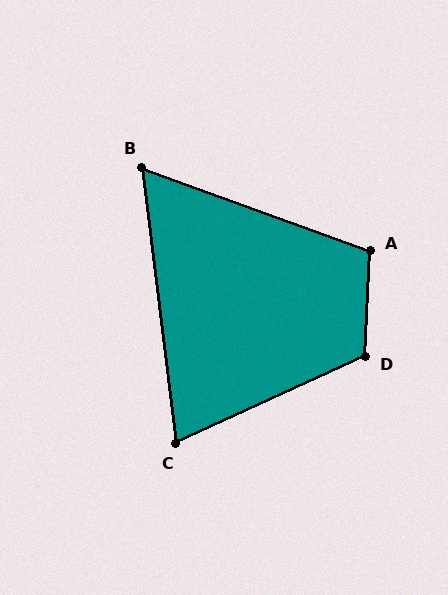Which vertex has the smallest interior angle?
B, at approximately 63 degrees.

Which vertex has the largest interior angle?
D, at approximately 117 degrees.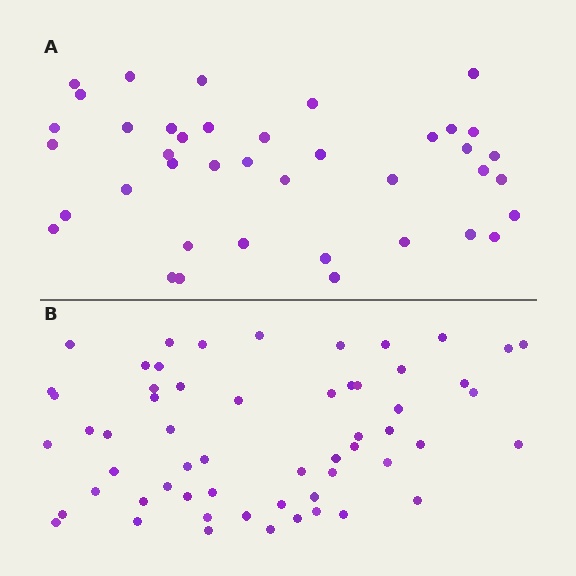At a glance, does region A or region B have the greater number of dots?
Region B (the bottom region) has more dots.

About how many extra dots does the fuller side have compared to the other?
Region B has approximately 20 more dots than region A.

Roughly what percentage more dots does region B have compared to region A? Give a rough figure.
About 45% more.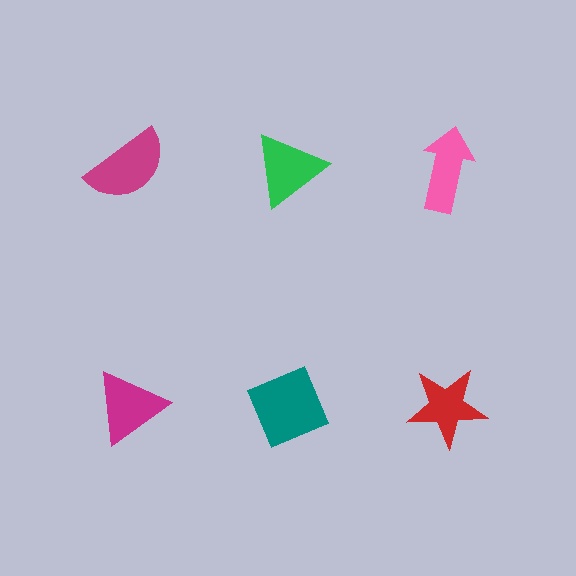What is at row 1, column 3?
A pink arrow.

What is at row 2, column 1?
A magenta triangle.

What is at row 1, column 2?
A green triangle.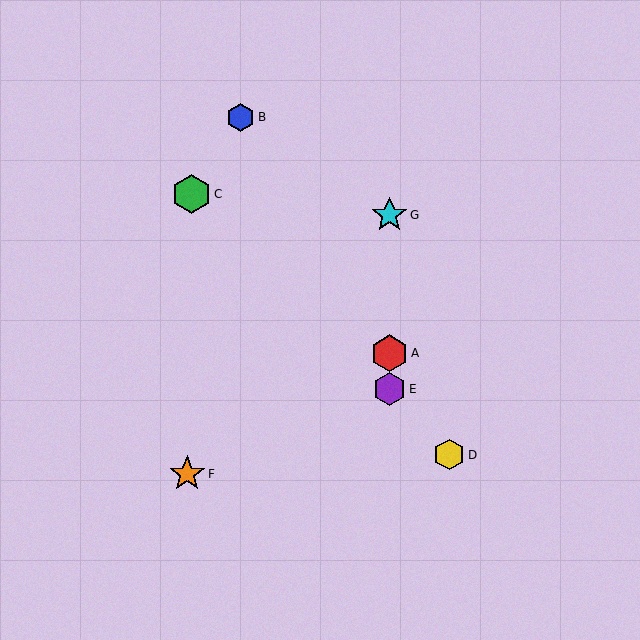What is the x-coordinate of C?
Object C is at x≈191.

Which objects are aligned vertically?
Objects A, E, G are aligned vertically.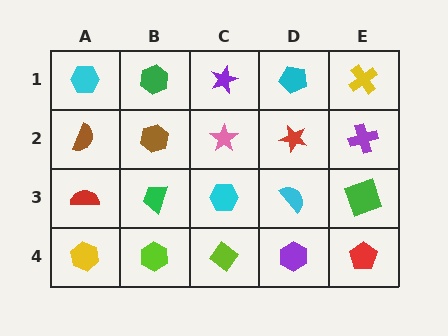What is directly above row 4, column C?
A cyan hexagon.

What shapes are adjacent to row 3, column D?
A red star (row 2, column D), a purple hexagon (row 4, column D), a cyan hexagon (row 3, column C), a green square (row 3, column E).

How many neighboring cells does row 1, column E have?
2.